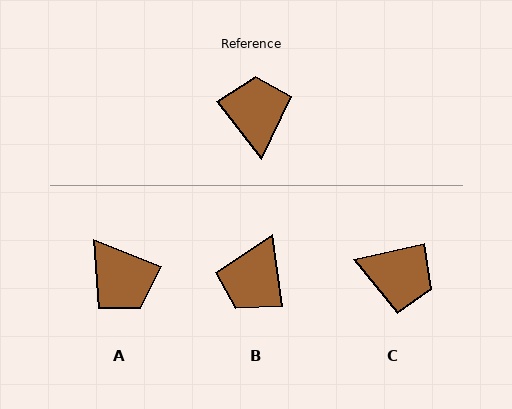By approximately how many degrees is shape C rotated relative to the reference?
Approximately 115 degrees clockwise.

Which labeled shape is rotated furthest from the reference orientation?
A, about 150 degrees away.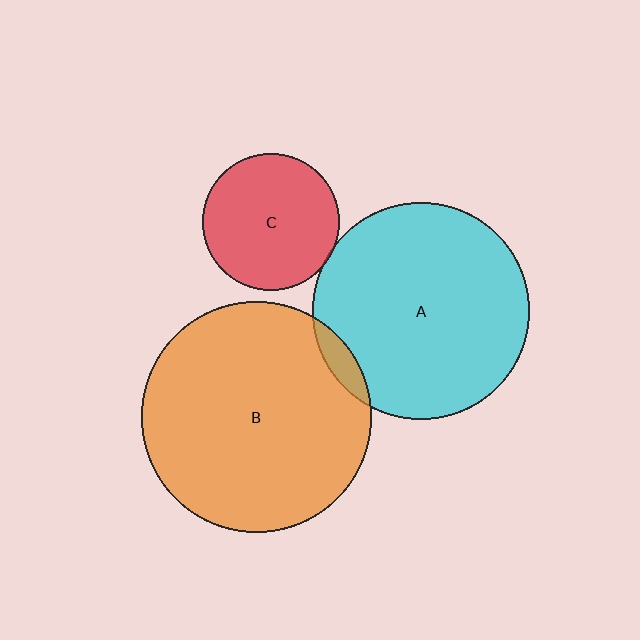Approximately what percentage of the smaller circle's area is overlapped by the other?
Approximately 5%.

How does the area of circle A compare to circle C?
Approximately 2.5 times.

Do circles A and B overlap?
Yes.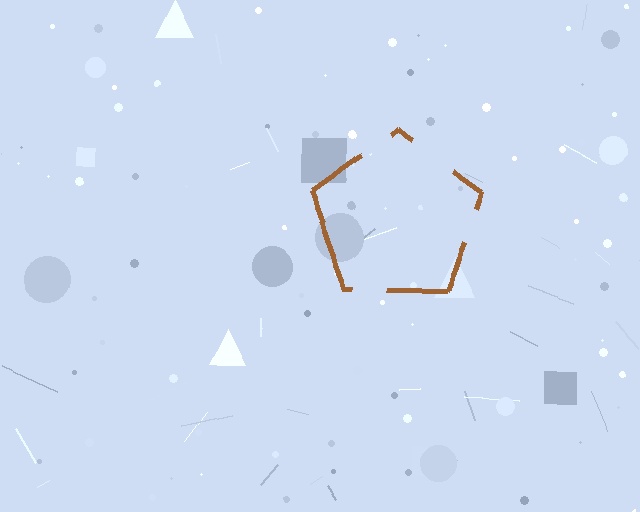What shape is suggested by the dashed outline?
The dashed outline suggests a pentagon.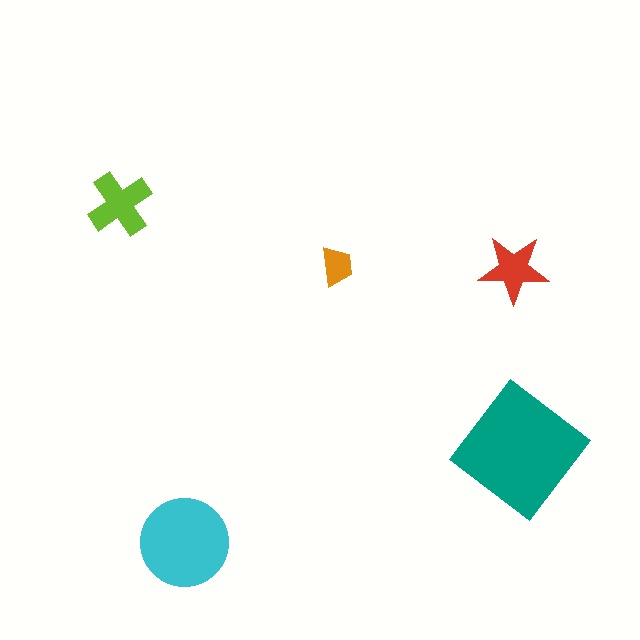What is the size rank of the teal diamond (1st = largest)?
1st.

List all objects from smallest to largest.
The orange trapezoid, the red star, the lime cross, the cyan circle, the teal diamond.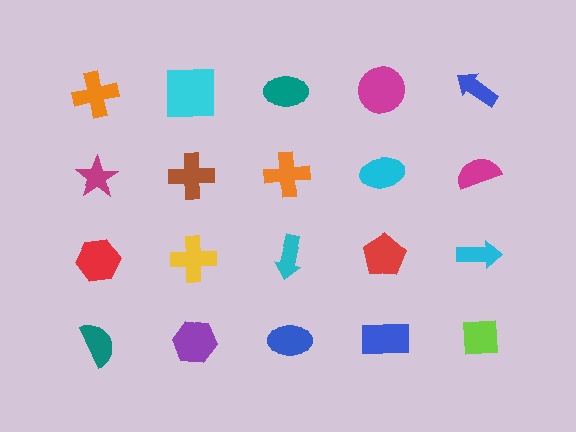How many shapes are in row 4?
5 shapes.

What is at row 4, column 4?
A blue rectangle.